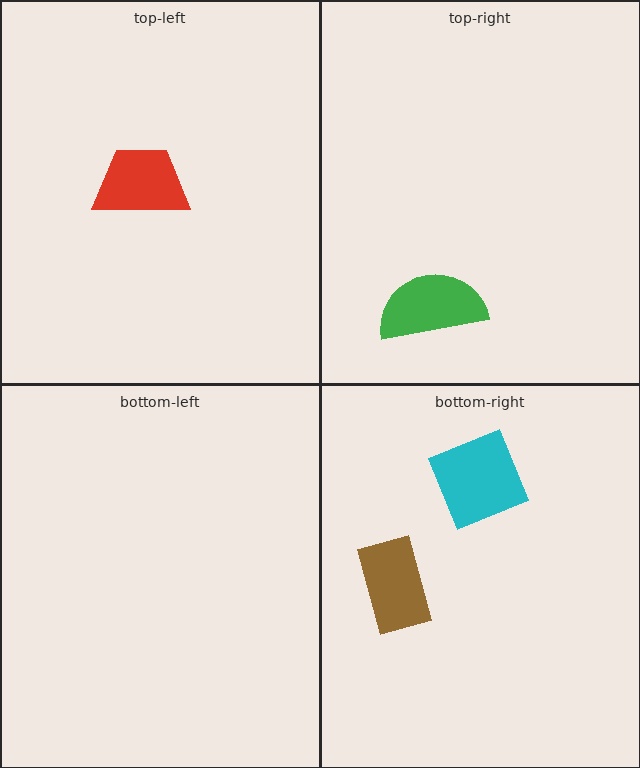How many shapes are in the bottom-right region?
2.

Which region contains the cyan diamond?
The bottom-right region.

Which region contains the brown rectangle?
The bottom-right region.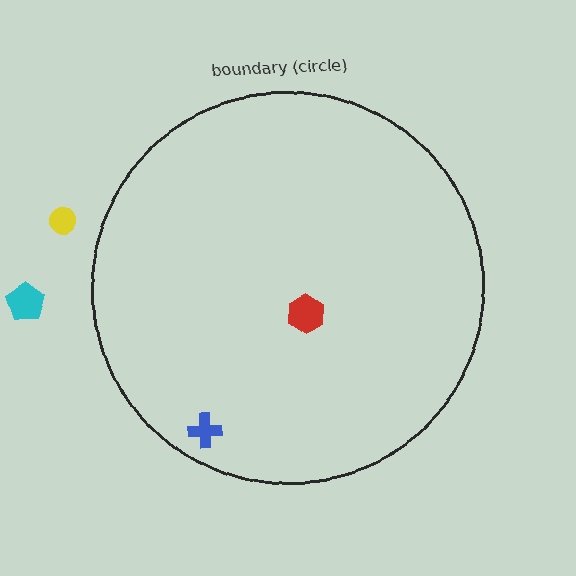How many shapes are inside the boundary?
2 inside, 2 outside.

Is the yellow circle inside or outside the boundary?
Outside.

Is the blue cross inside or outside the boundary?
Inside.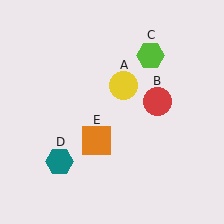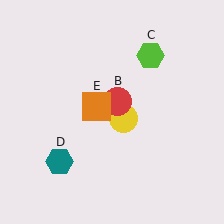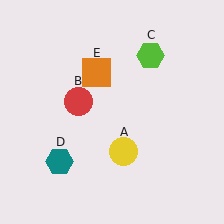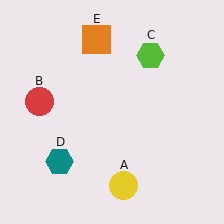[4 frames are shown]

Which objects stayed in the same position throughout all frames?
Lime hexagon (object C) and teal hexagon (object D) remained stationary.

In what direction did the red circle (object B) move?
The red circle (object B) moved left.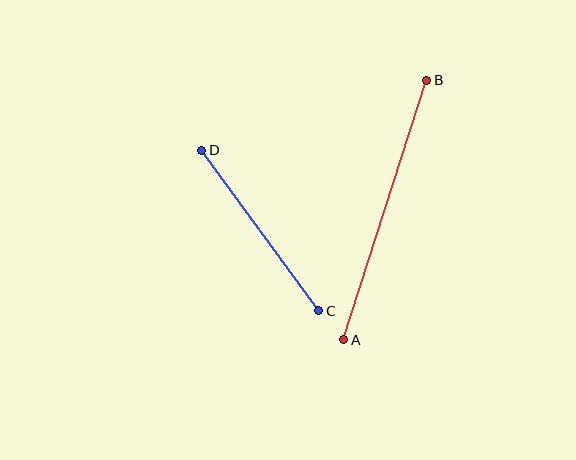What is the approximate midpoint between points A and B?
The midpoint is at approximately (385, 210) pixels.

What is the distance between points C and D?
The distance is approximately 199 pixels.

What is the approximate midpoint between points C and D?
The midpoint is at approximately (260, 231) pixels.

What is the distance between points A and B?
The distance is approximately 272 pixels.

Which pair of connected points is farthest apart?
Points A and B are farthest apart.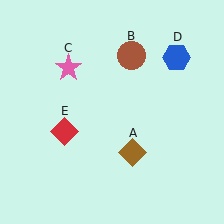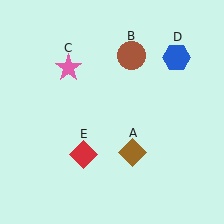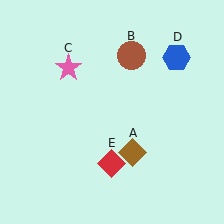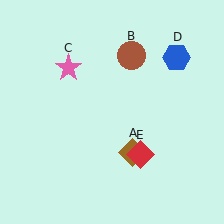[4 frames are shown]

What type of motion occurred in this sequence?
The red diamond (object E) rotated counterclockwise around the center of the scene.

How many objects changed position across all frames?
1 object changed position: red diamond (object E).